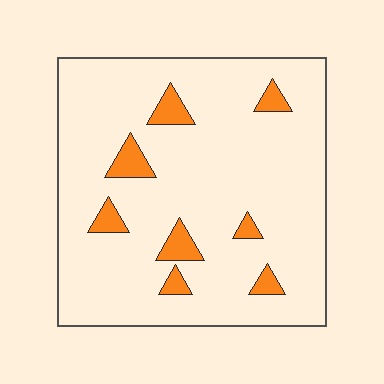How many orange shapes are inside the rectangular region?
8.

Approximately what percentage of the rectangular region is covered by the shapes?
Approximately 10%.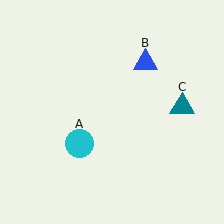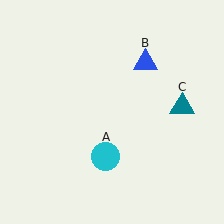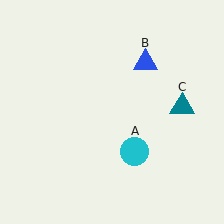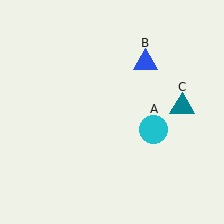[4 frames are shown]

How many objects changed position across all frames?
1 object changed position: cyan circle (object A).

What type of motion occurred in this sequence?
The cyan circle (object A) rotated counterclockwise around the center of the scene.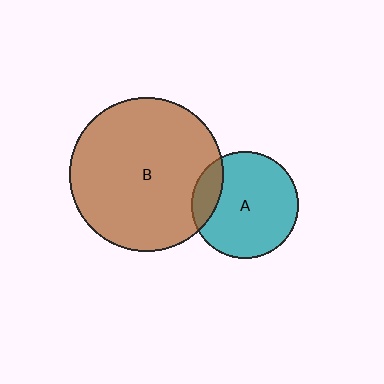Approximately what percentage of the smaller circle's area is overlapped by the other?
Approximately 15%.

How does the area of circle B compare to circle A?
Approximately 2.1 times.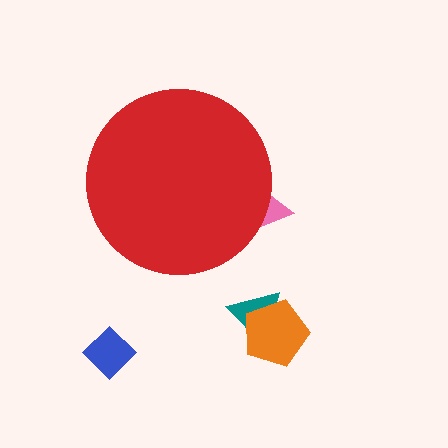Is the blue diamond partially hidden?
No, the blue diamond is fully visible.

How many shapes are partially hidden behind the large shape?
1 shape is partially hidden.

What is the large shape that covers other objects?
A red circle.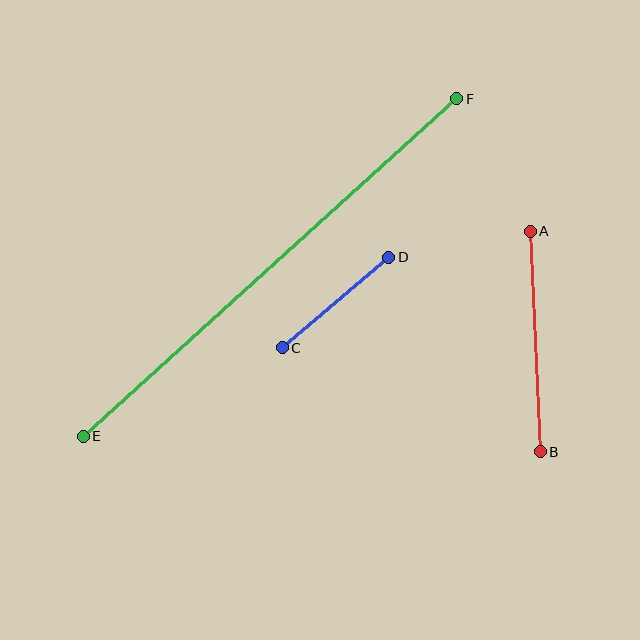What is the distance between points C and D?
The distance is approximately 140 pixels.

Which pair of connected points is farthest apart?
Points E and F are farthest apart.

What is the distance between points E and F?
The distance is approximately 503 pixels.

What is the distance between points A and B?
The distance is approximately 221 pixels.